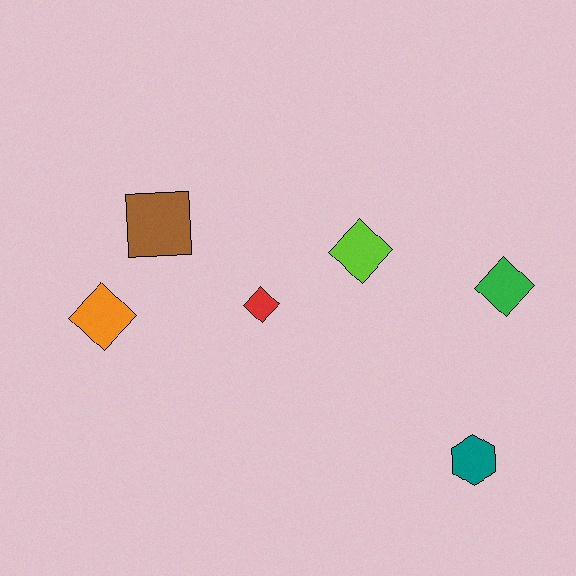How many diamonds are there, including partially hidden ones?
There are 4 diamonds.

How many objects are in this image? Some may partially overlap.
There are 6 objects.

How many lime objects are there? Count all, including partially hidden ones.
There is 1 lime object.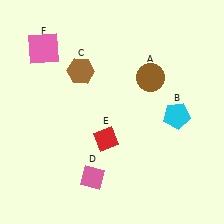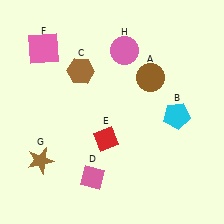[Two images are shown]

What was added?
A brown star (G), a pink circle (H) were added in Image 2.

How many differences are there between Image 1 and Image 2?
There are 2 differences between the two images.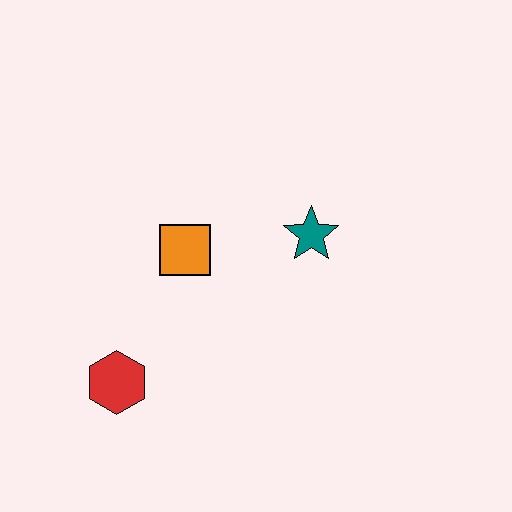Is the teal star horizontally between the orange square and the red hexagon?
No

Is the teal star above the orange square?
Yes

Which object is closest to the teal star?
The orange square is closest to the teal star.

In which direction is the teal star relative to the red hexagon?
The teal star is to the right of the red hexagon.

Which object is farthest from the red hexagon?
The teal star is farthest from the red hexagon.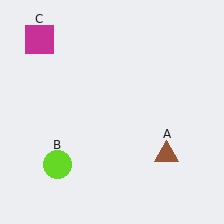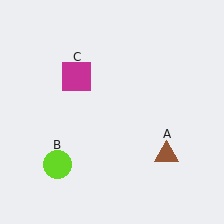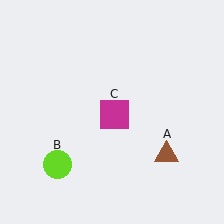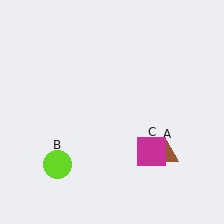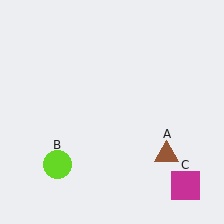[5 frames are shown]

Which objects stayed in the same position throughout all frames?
Brown triangle (object A) and lime circle (object B) remained stationary.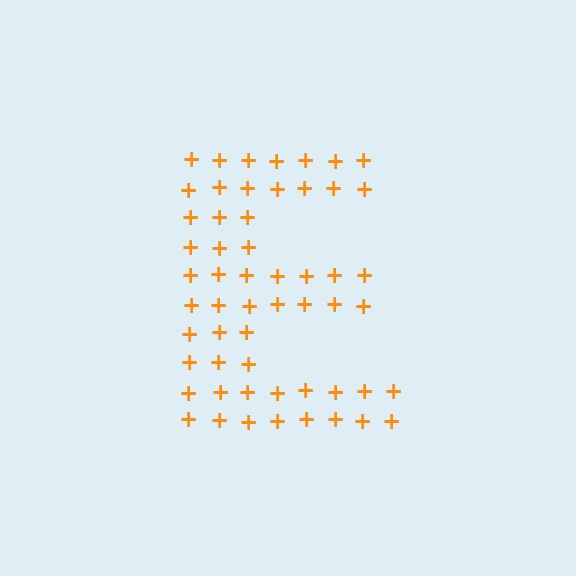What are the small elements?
The small elements are plus signs.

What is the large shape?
The large shape is the letter E.